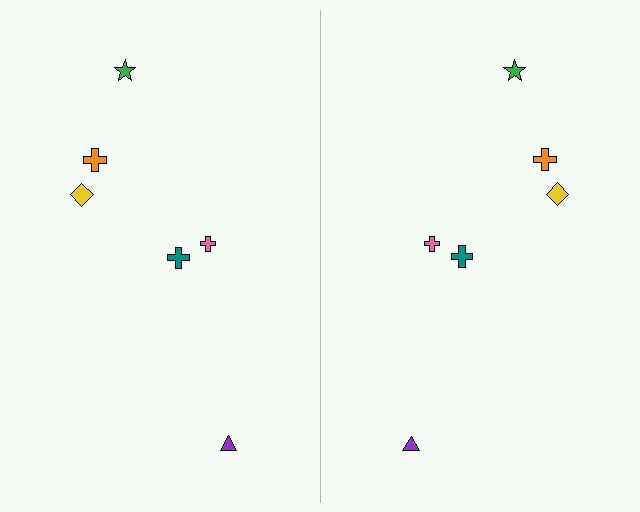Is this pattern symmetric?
Yes, this pattern has bilateral (reflection) symmetry.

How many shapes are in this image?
There are 12 shapes in this image.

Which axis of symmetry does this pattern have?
The pattern has a vertical axis of symmetry running through the center of the image.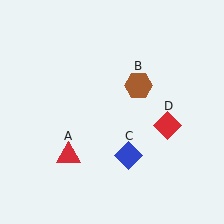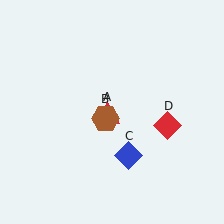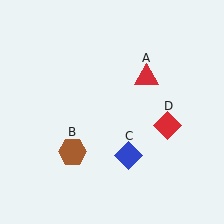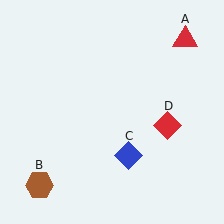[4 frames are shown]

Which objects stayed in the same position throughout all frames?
Blue diamond (object C) and red diamond (object D) remained stationary.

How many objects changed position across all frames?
2 objects changed position: red triangle (object A), brown hexagon (object B).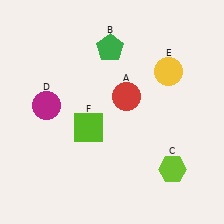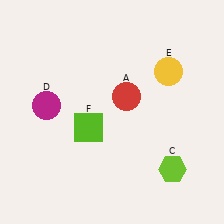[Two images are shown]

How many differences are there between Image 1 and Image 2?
There is 1 difference between the two images.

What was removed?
The green pentagon (B) was removed in Image 2.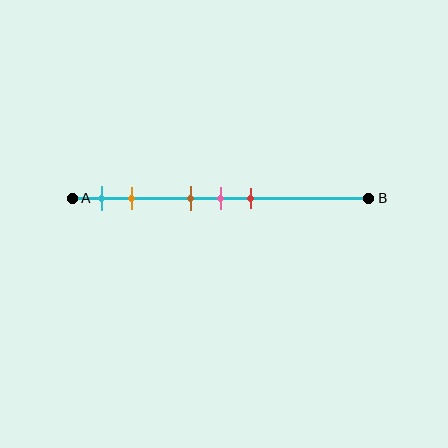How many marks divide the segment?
There are 5 marks dividing the segment.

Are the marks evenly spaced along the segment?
No, the marks are not evenly spaced.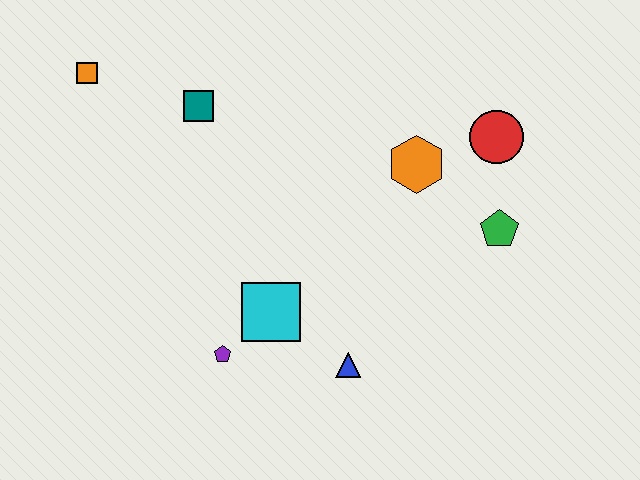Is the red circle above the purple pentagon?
Yes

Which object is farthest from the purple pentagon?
The red circle is farthest from the purple pentagon.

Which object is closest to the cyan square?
The purple pentagon is closest to the cyan square.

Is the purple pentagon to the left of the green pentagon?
Yes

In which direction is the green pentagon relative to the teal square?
The green pentagon is to the right of the teal square.